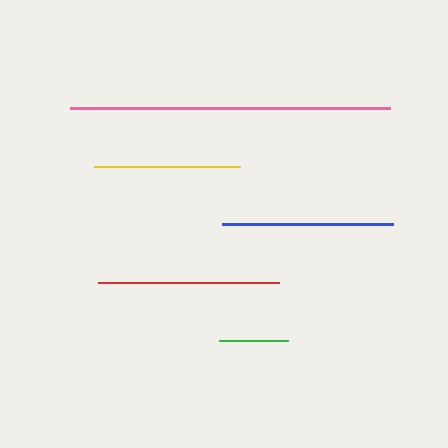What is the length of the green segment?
The green segment is approximately 69 pixels long.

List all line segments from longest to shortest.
From longest to shortest: pink, red, blue, yellow, green.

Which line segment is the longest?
The pink line is the longest at approximately 320 pixels.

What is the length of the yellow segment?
The yellow segment is approximately 146 pixels long.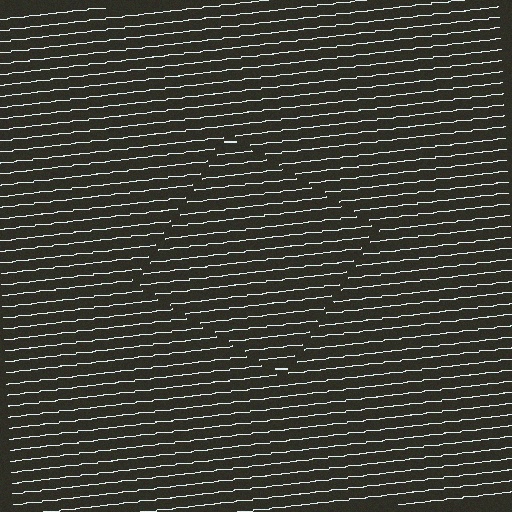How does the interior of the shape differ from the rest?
The interior of the shape contains the same grating, shifted by half a period — the contour is defined by the phase discontinuity where line-ends from the inner and outer gratings abut.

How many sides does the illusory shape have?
4 sides — the line-ends trace a square.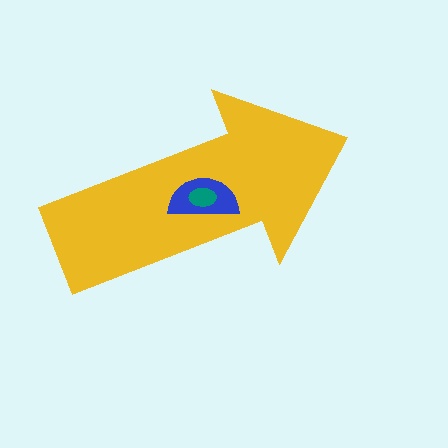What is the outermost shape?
The yellow arrow.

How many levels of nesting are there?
3.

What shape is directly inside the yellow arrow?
The blue semicircle.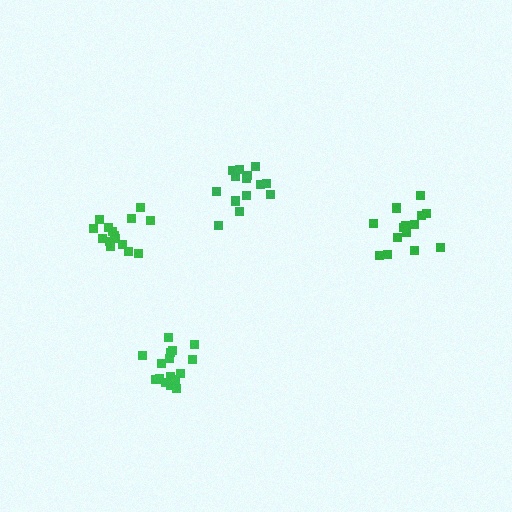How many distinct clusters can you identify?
There are 4 distinct clusters.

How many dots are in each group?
Group 1: 14 dots, Group 2: 15 dots, Group 3: 17 dots, Group 4: 15 dots (61 total).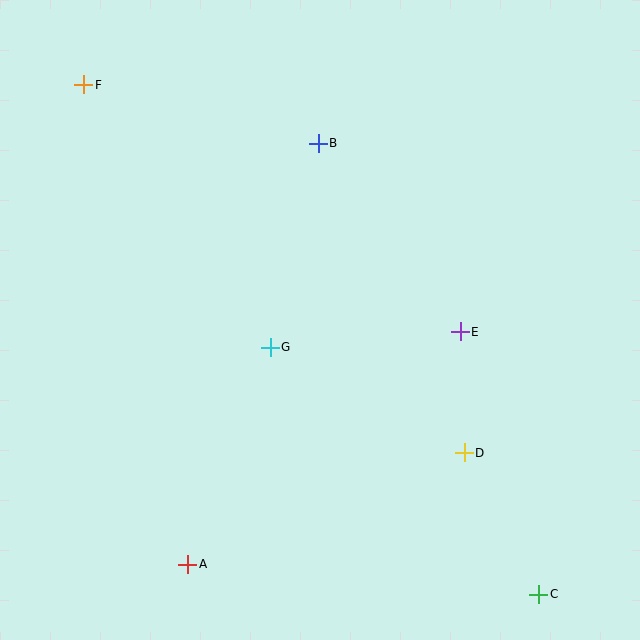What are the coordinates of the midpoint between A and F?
The midpoint between A and F is at (136, 324).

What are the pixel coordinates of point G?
Point G is at (270, 347).